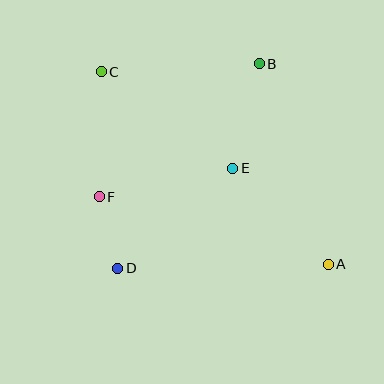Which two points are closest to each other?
Points D and F are closest to each other.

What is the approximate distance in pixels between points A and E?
The distance between A and E is approximately 135 pixels.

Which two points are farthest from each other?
Points A and C are farthest from each other.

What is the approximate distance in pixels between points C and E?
The distance between C and E is approximately 163 pixels.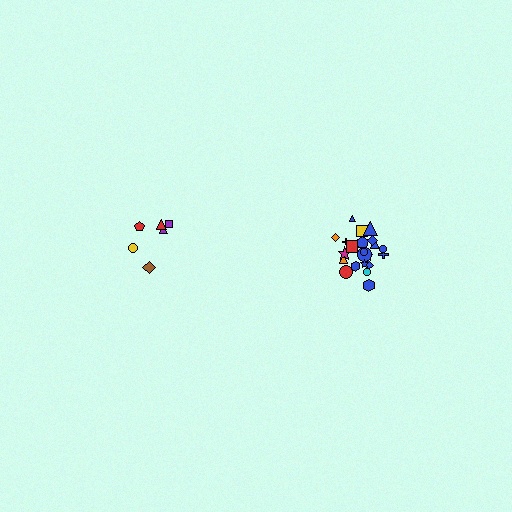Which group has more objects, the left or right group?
The right group.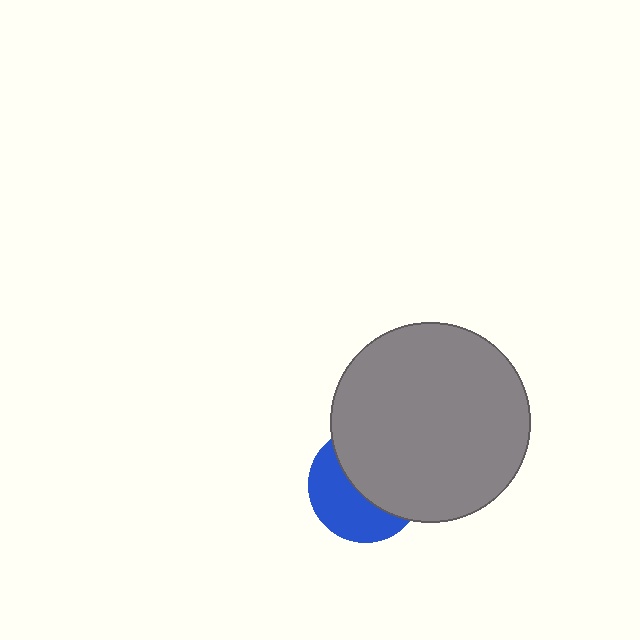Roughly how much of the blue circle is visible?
About half of it is visible (roughly 45%).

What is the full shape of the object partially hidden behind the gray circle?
The partially hidden object is a blue circle.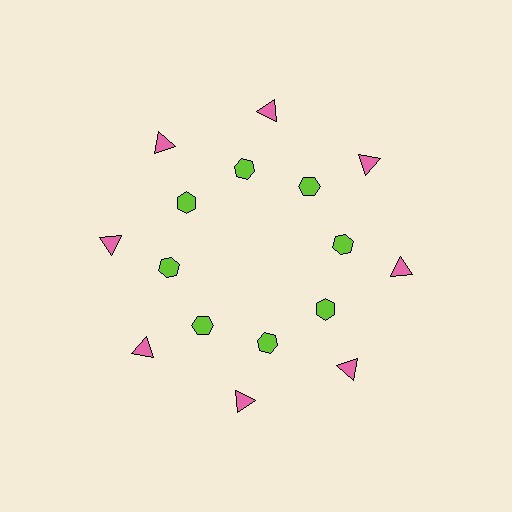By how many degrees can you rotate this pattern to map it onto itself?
The pattern maps onto itself every 45 degrees of rotation.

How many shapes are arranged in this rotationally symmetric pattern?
There are 16 shapes, arranged in 8 groups of 2.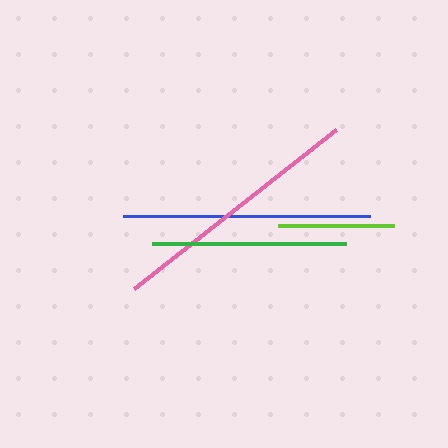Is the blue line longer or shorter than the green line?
The blue line is longer than the green line.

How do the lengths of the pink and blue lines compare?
The pink and blue lines are approximately the same length.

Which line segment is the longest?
The pink line is the longest at approximately 257 pixels.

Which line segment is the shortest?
The lime line is the shortest at approximately 116 pixels.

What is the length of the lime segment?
The lime segment is approximately 116 pixels long.